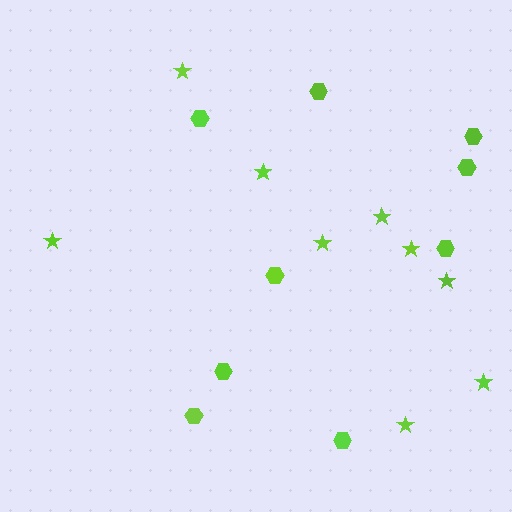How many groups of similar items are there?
There are 2 groups: one group of stars (9) and one group of hexagons (9).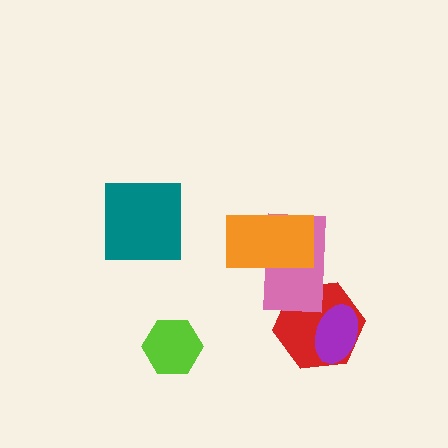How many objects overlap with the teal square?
0 objects overlap with the teal square.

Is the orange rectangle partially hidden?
No, no other shape covers it.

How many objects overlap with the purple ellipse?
1 object overlaps with the purple ellipse.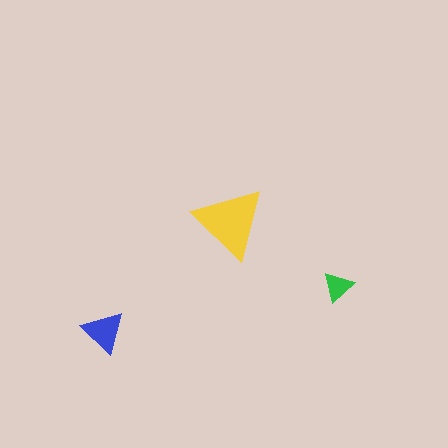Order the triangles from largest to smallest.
the yellow one, the blue one, the green one.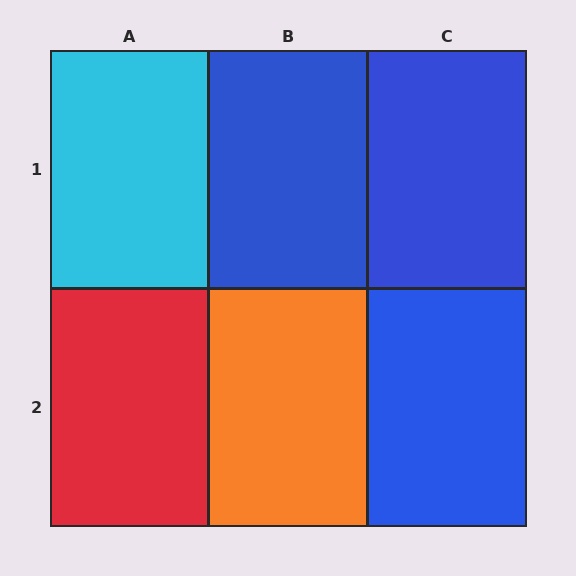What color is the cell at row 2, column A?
Red.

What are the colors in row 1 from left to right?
Cyan, blue, blue.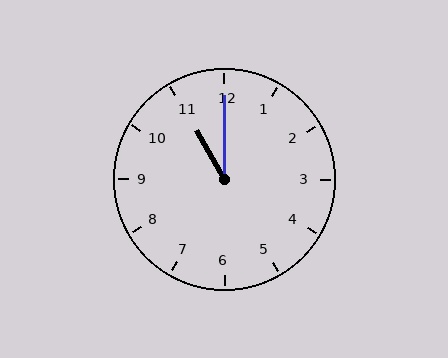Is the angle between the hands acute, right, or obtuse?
It is acute.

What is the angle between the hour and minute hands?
Approximately 30 degrees.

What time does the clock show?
11:00.